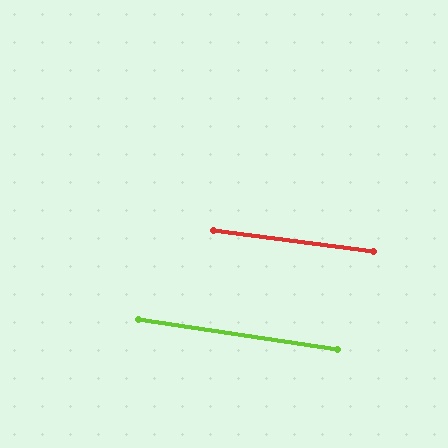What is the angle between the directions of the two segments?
Approximately 1 degree.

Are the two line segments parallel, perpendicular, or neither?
Parallel — their directions differ by only 1.3°.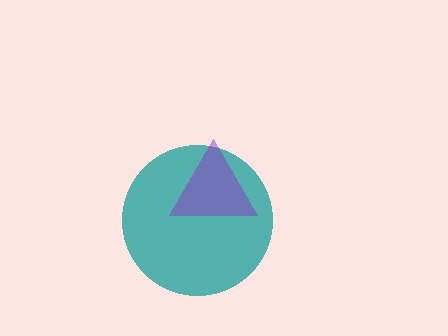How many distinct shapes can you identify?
There are 2 distinct shapes: a teal circle, a purple triangle.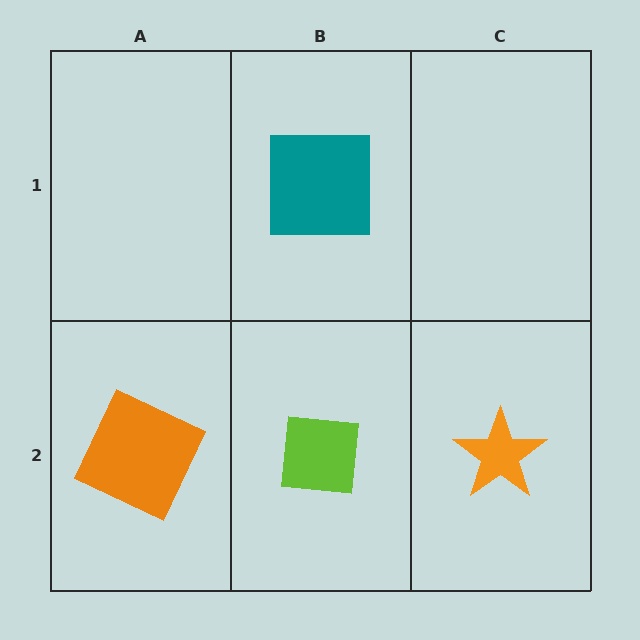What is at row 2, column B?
A lime square.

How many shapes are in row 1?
1 shape.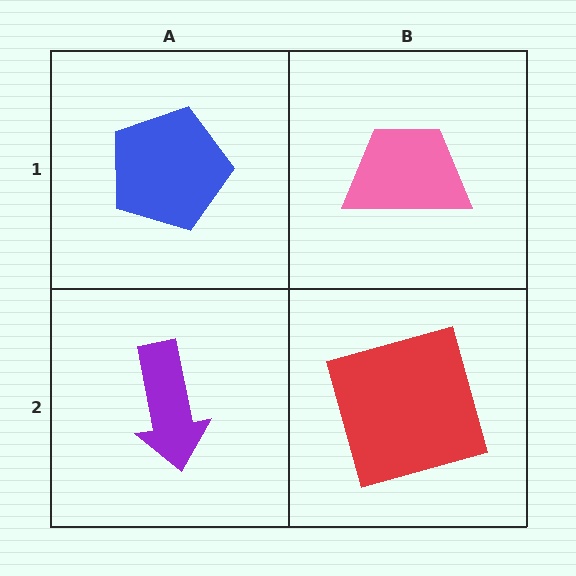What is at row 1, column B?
A pink trapezoid.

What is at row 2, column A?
A purple arrow.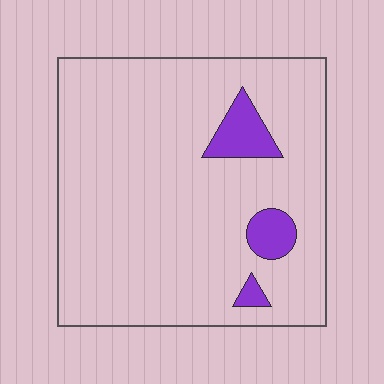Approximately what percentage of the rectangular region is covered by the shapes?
Approximately 10%.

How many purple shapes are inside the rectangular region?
3.